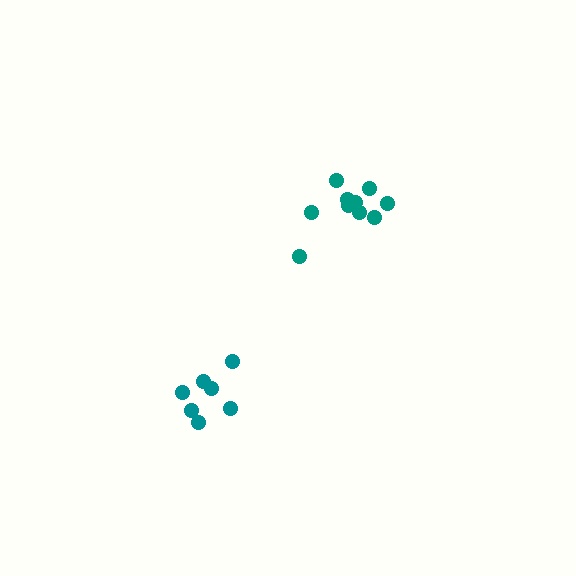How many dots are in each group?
Group 1: 7 dots, Group 2: 10 dots (17 total).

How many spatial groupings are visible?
There are 2 spatial groupings.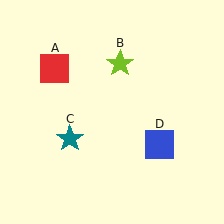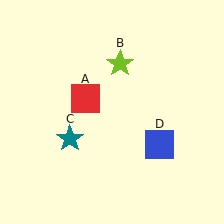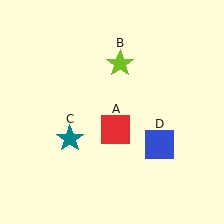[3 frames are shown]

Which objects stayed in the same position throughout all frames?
Lime star (object B) and teal star (object C) and blue square (object D) remained stationary.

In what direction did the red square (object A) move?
The red square (object A) moved down and to the right.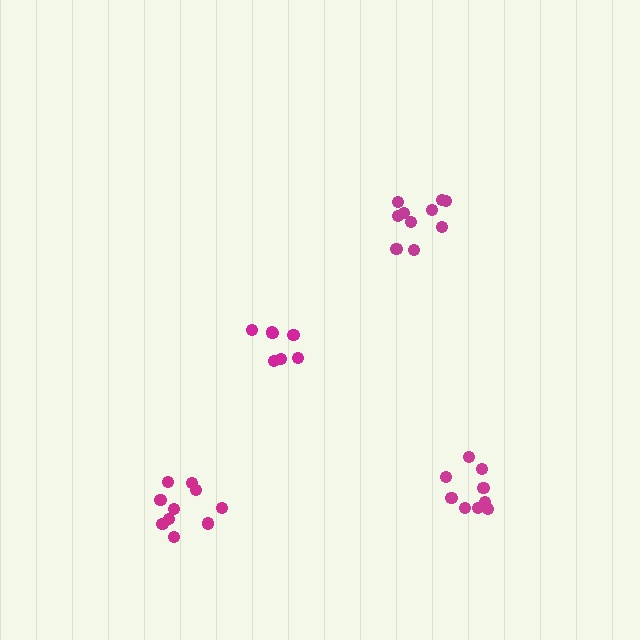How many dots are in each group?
Group 1: 9 dots, Group 2: 10 dots, Group 3: 7 dots, Group 4: 10 dots (36 total).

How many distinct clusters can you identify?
There are 4 distinct clusters.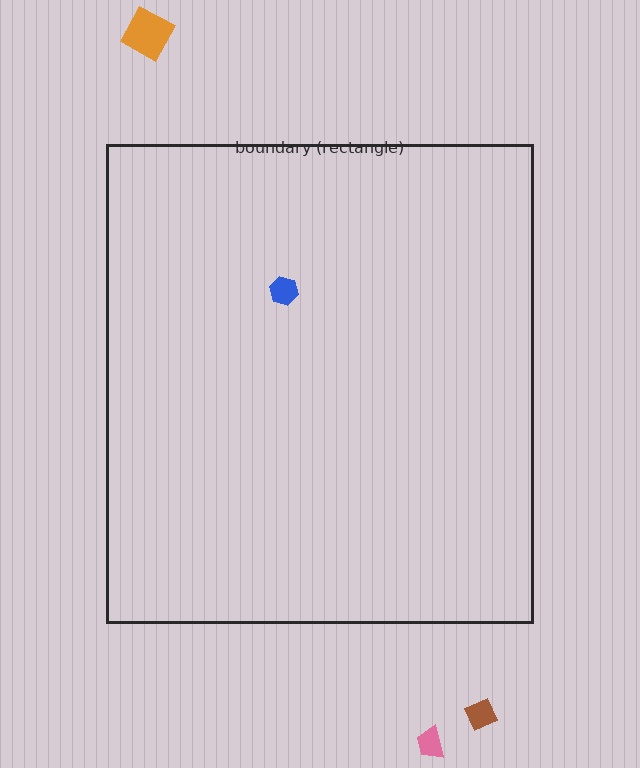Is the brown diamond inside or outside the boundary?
Outside.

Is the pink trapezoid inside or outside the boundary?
Outside.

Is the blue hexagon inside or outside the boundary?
Inside.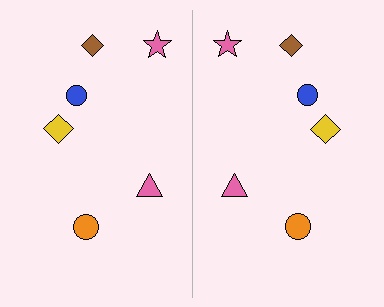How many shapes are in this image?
There are 12 shapes in this image.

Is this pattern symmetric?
Yes, this pattern has bilateral (reflection) symmetry.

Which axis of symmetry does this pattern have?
The pattern has a vertical axis of symmetry running through the center of the image.